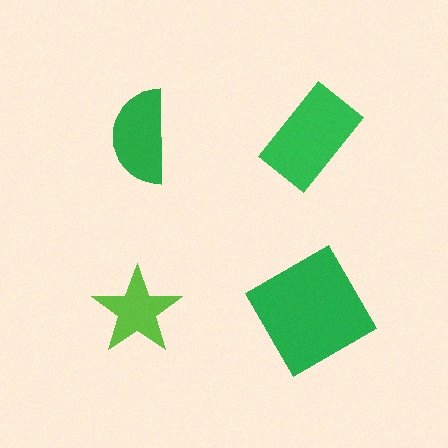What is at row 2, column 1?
A lime star.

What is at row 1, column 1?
A green semicircle.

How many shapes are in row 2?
2 shapes.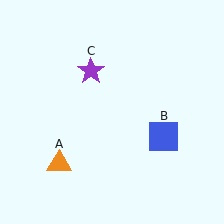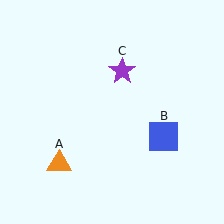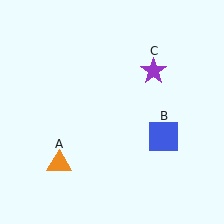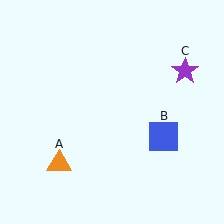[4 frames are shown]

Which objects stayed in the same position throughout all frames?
Orange triangle (object A) and blue square (object B) remained stationary.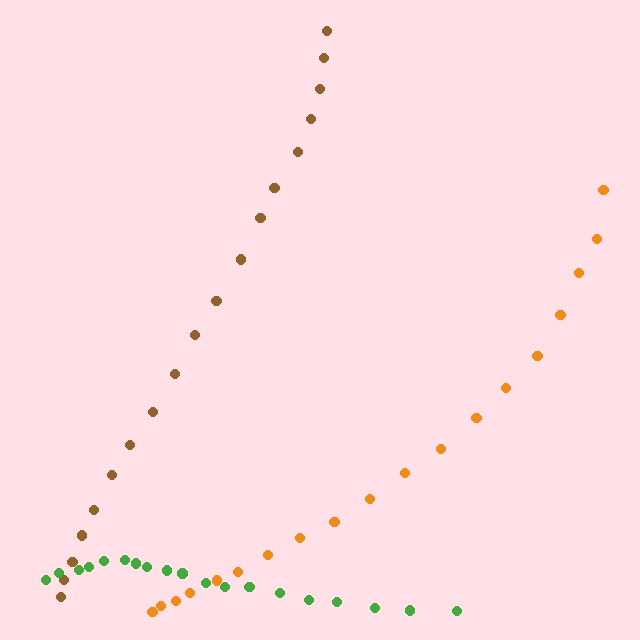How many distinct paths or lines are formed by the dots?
There are 3 distinct paths.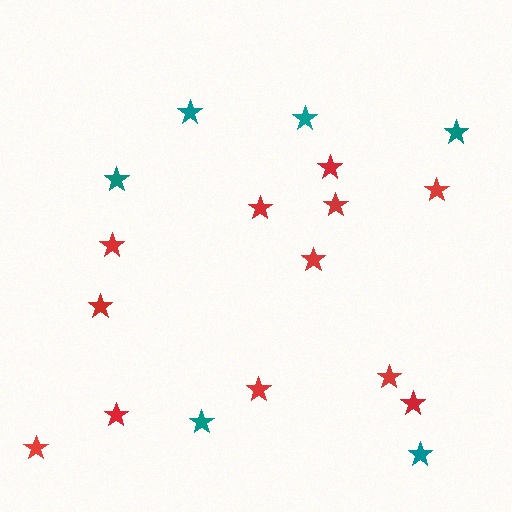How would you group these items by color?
There are 2 groups: one group of teal stars (6) and one group of red stars (12).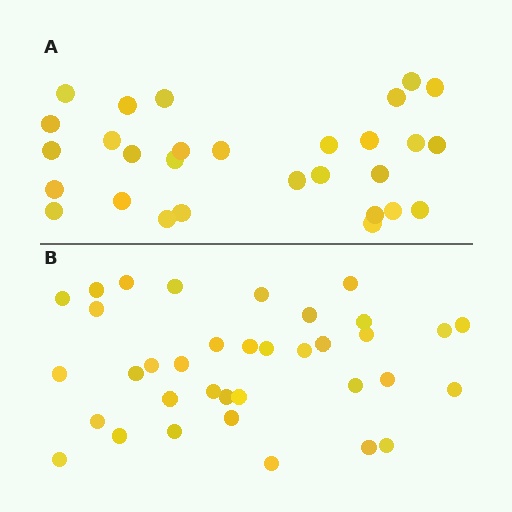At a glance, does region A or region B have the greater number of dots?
Region B (the bottom region) has more dots.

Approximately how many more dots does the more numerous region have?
Region B has roughly 8 or so more dots than region A.